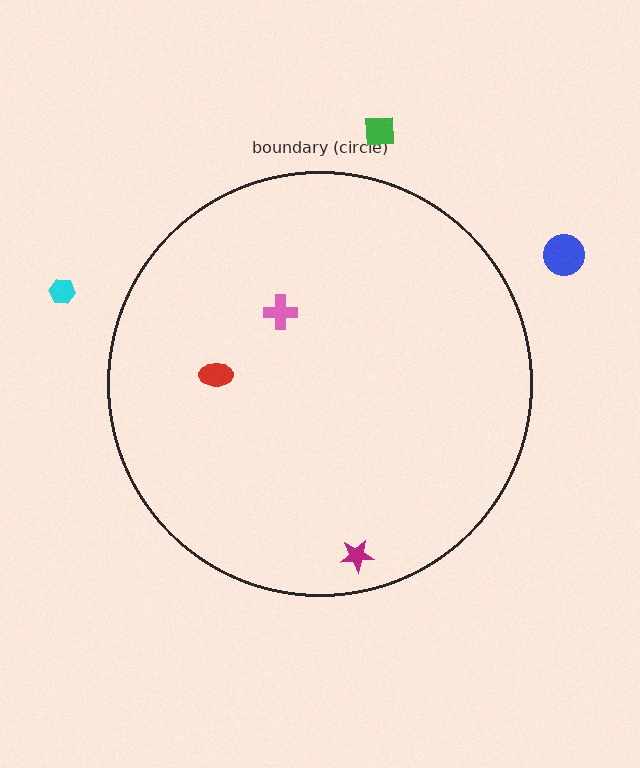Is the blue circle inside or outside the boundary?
Outside.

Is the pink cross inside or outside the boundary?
Inside.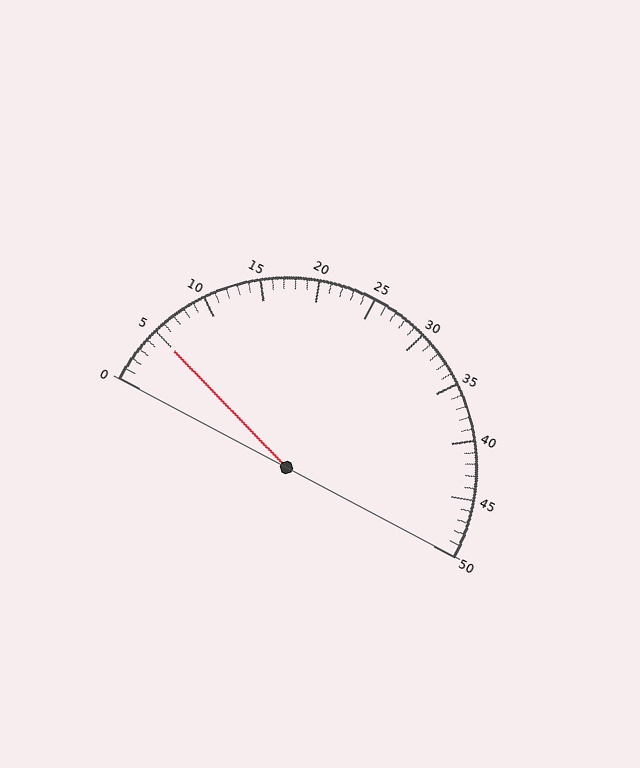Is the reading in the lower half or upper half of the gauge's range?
The reading is in the lower half of the range (0 to 50).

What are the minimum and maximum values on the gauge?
The gauge ranges from 0 to 50.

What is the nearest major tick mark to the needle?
The nearest major tick mark is 5.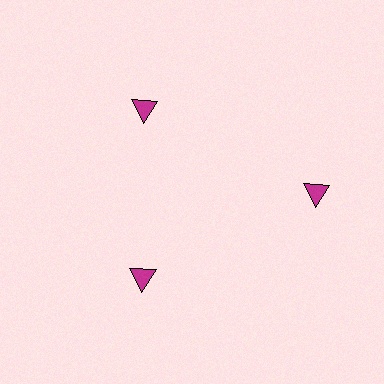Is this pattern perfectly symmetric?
No. The 3 magenta triangles are arranged in a ring, but one element near the 3 o'clock position is pushed outward from the center, breaking the 3-fold rotational symmetry.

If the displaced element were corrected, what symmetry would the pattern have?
It would have 3-fold rotational symmetry — the pattern would map onto itself every 120 degrees.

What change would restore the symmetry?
The symmetry would be restored by moving it inward, back onto the ring so that all 3 triangles sit at equal angles and equal distance from the center.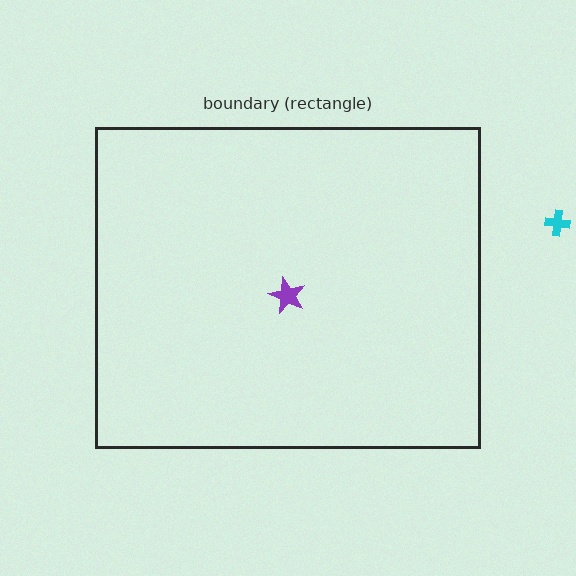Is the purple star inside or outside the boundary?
Inside.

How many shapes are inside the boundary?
1 inside, 1 outside.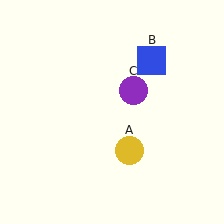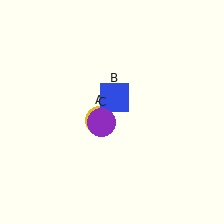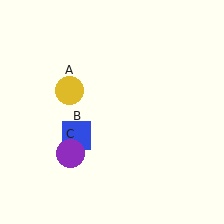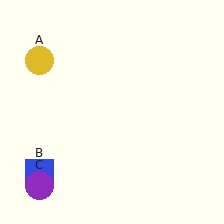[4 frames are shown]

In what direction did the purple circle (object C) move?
The purple circle (object C) moved down and to the left.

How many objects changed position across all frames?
3 objects changed position: yellow circle (object A), blue square (object B), purple circle (object C).